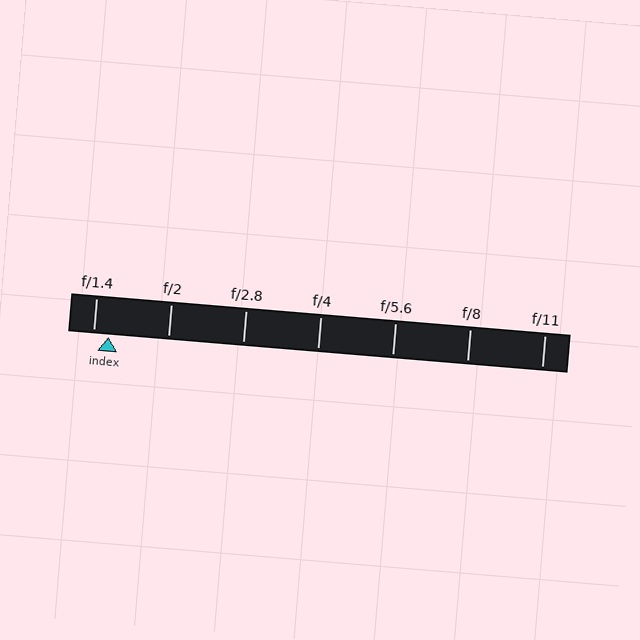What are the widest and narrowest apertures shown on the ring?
The widest aperture shown is f/1.4 and the narrowest is f/11.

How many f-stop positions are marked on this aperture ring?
There are 7 f-stop positions marked.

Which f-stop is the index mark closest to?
The index mark is closest to f/1.4.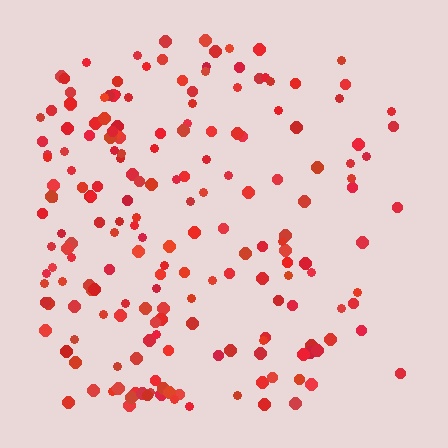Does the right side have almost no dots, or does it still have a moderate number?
Still a moderate number, just noticeably fewer than the left.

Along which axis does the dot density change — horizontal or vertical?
Horizontal.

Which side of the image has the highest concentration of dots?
The left.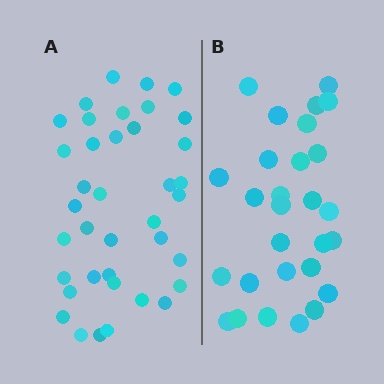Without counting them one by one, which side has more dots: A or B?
Region A (the left region) has more dots.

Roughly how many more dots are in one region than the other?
Region A has roughly 10 or so more dots than region B.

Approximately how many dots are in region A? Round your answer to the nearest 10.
About 40 dots. (The exact count is 38, which rounds to 40.)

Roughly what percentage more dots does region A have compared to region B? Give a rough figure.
About 35% more.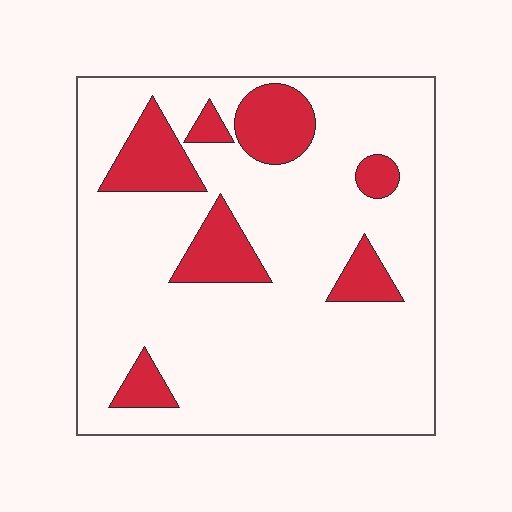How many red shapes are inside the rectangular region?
7.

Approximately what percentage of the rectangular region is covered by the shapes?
Approximately 20%.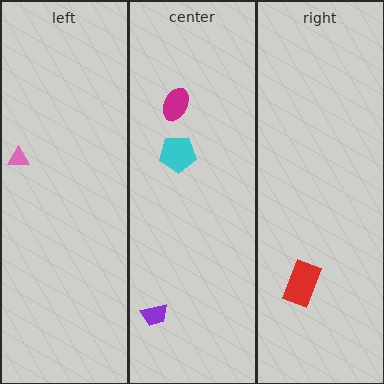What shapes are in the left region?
The pink triangle.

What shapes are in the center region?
The magenta ellipse, the purple trapezoid, the cyan pentagon.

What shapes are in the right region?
The red rectangle.